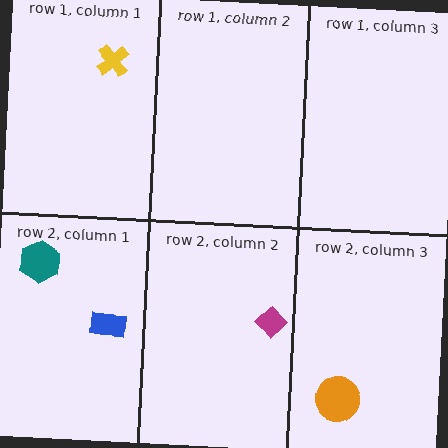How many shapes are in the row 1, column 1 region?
1.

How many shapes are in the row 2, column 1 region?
2.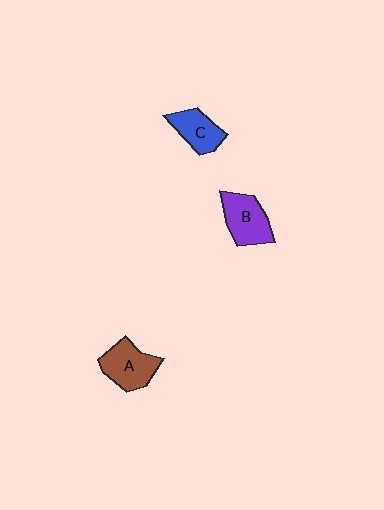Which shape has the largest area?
Shape A (brown).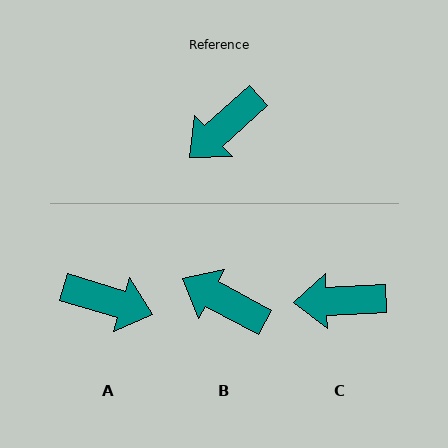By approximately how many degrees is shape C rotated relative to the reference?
Approximately 40 degrees clockwise.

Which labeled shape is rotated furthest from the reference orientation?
A, about 121 degrees away.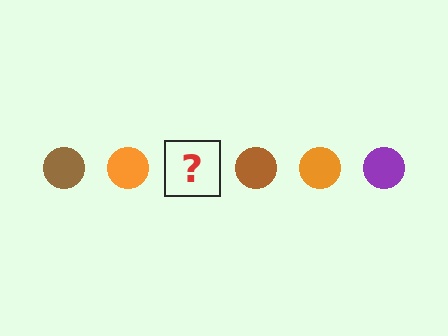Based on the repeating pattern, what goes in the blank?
The blank should be a purple circle.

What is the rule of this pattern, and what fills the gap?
The rule is that the pattern cycles through brown, orange, purple circles. The gap should be filled with a purple circle.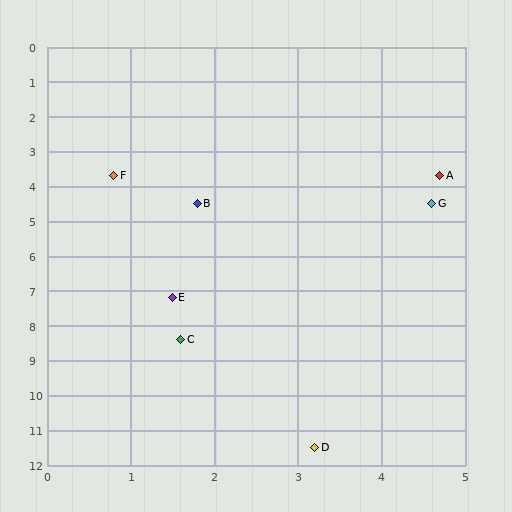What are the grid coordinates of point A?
Point A is at approximately (4.7, 3.7).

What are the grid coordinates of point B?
Point B is at approximately (1.8, 4.5).